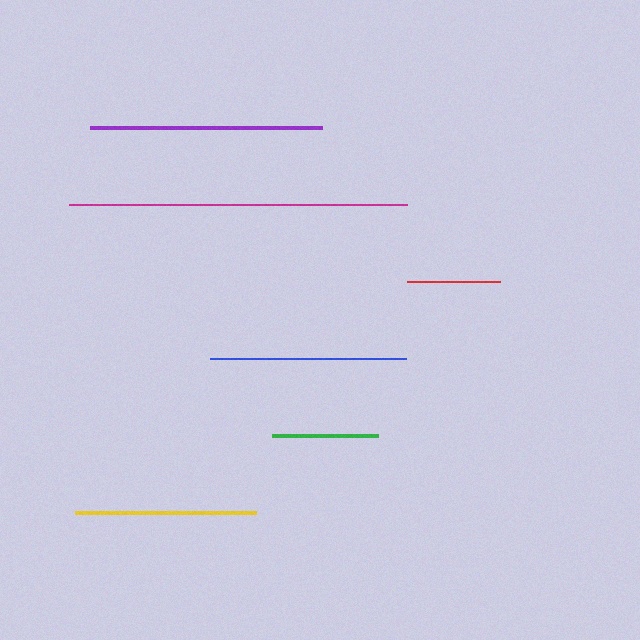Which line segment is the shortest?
The red line is the shortest at approximately 93 pixels.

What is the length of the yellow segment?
The yellow segment is approximately 181 pixels long.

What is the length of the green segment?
The green segment is approximately 106 pixels long.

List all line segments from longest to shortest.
From longest to shortest: magenta, purple, blue, yellow, green, red.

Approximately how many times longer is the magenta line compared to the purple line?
The magenta line is approximately 1.5 times the length of the purple line.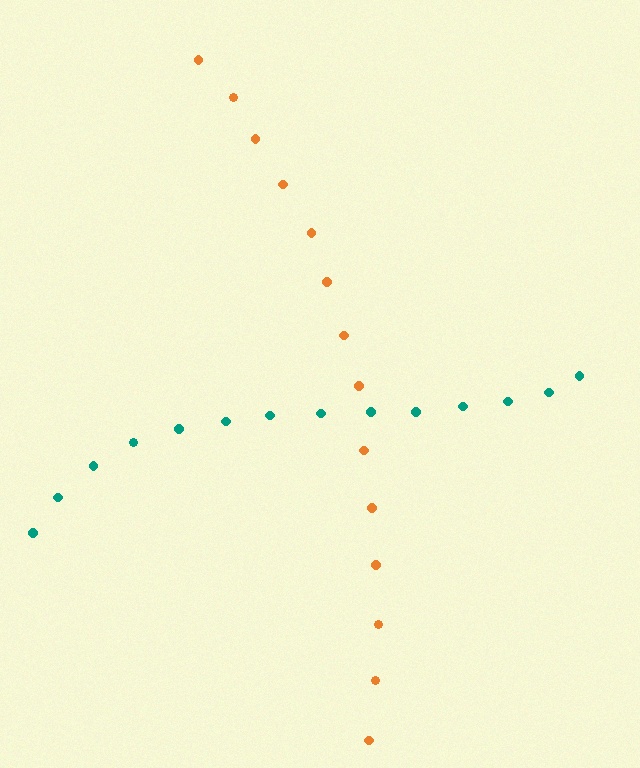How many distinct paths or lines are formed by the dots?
There are 2 distinct paths.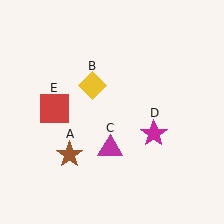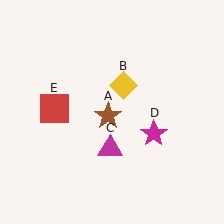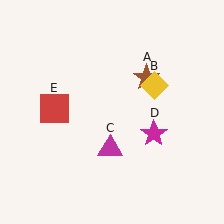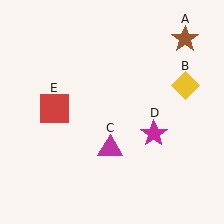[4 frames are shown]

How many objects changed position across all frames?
2 objects changed position: brown star (object A), yellow diamond (object B).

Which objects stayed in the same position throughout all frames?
Magenta triangle (object C) and magenta star (object D) and red square (object E) remained stationary.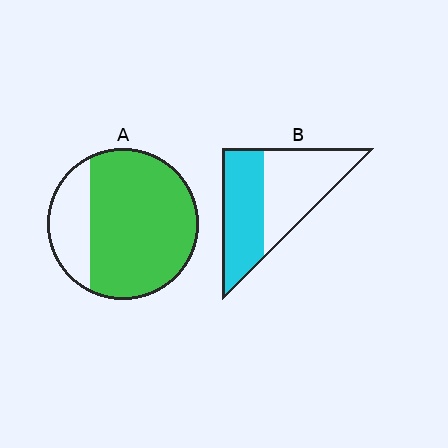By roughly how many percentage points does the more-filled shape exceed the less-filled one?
By roughly 30 percentage points (A over B).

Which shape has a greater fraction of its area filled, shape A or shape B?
Shape A.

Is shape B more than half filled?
Roughly half.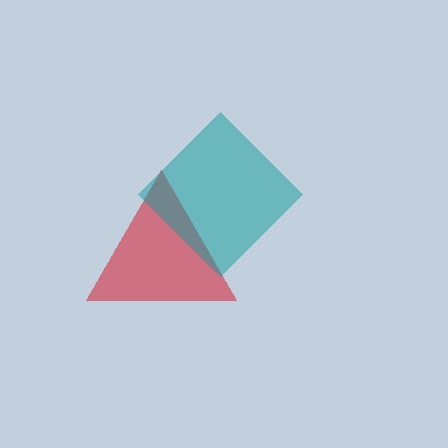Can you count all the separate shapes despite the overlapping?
Yes, there are 2 separate shapes.